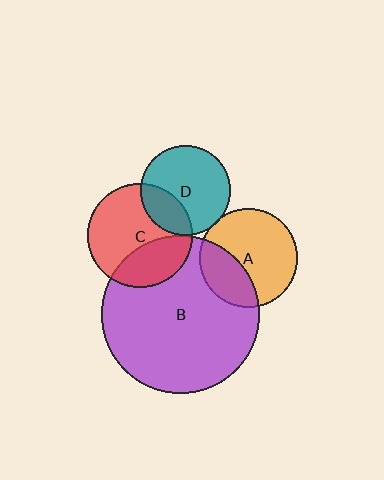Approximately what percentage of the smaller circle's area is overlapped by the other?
Approximately 25%.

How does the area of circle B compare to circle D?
Approximately 3.1 times.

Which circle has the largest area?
Circle B (purple).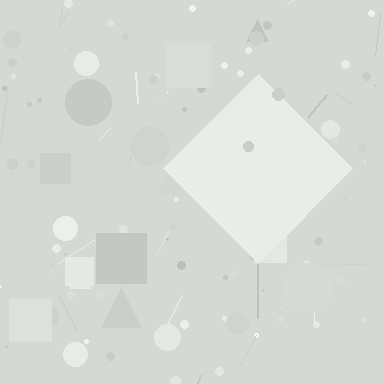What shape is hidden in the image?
A diamond is hidden in the image.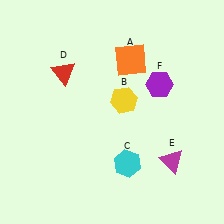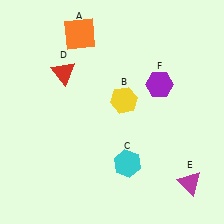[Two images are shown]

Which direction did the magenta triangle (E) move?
The magenta triangle (E) moved down.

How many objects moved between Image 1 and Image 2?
2 objects moved between the two images.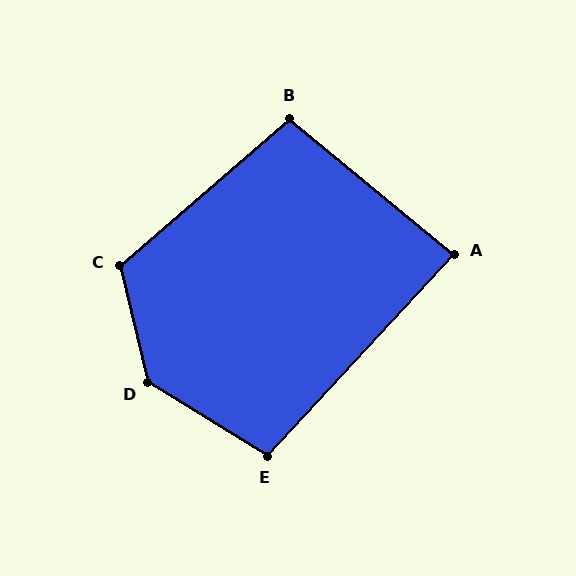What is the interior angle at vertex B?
Approximately 99 degrees (obtuse).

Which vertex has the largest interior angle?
D, at approximately 135 degrees.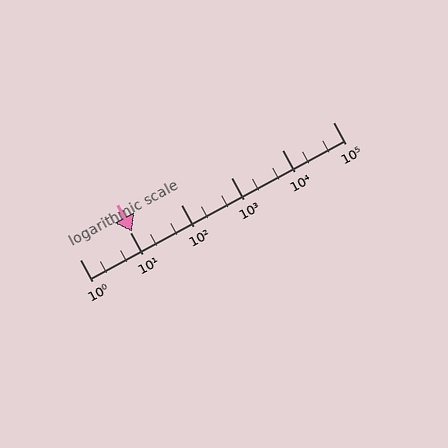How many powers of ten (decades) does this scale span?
The scale spans 5 decades, from 1 to 100000.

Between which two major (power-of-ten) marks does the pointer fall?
The pointer is between 10 and 100.